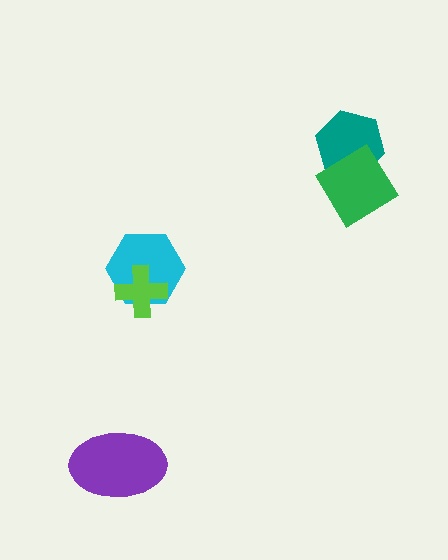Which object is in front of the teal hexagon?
The green diamond is in front of the teal hexagon.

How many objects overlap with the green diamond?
1 object overlaps with the green diamond.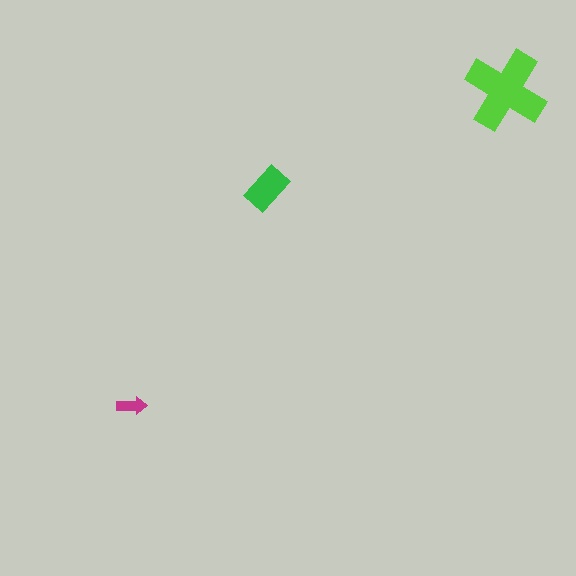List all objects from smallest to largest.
The magenta arrow, the green rectangle, the lime cross.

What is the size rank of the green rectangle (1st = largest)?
2nd.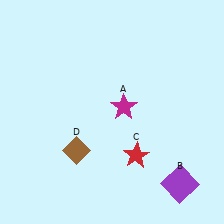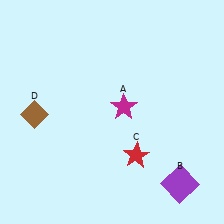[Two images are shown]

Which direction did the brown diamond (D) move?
The brown diamond (D) moved left.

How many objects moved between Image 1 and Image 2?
1 object moved between the two images.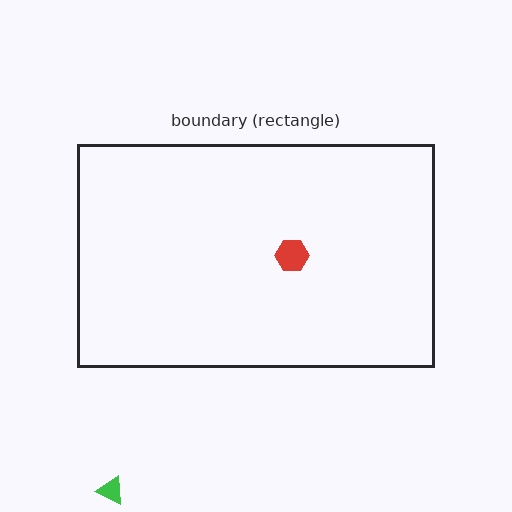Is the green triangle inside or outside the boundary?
Outside.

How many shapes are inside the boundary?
1 inside, 1 outside.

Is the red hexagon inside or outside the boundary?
Inside.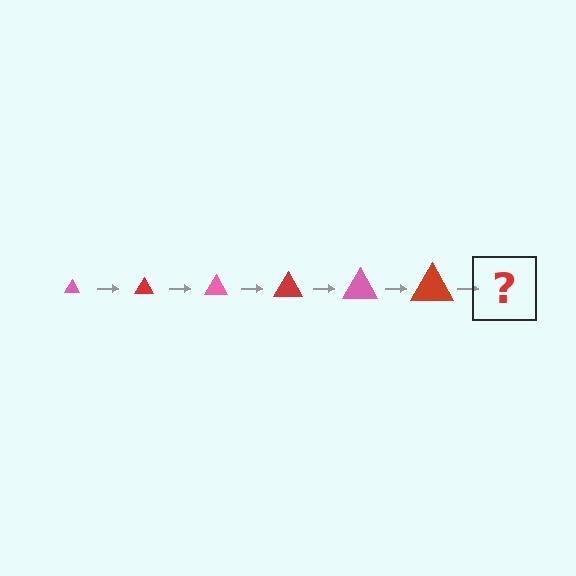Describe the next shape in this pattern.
It should be a pink triangle, larger than the previous one.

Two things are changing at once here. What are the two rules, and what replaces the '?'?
The two rules are that the triangle grows larger each step and the color cycles through pink and red. The '?' should be a pink triangle, larger than the previous one.